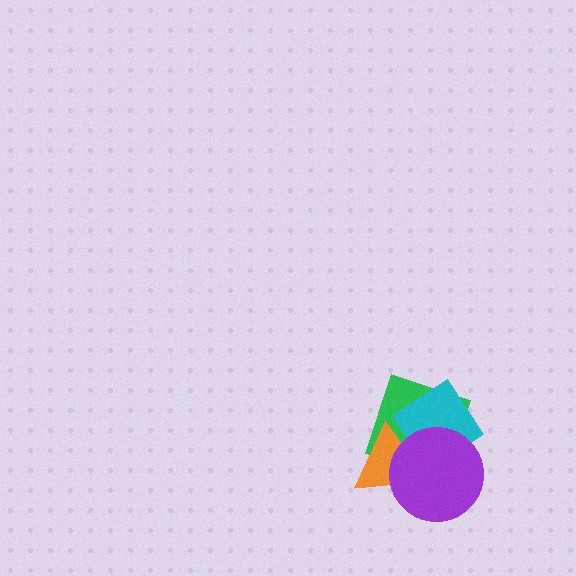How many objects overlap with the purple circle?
3 objects overlap with the purple circle.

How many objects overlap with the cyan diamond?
3 objects overlap with the cyan diamond.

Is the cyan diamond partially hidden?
Yes, it is partially covered by another shape.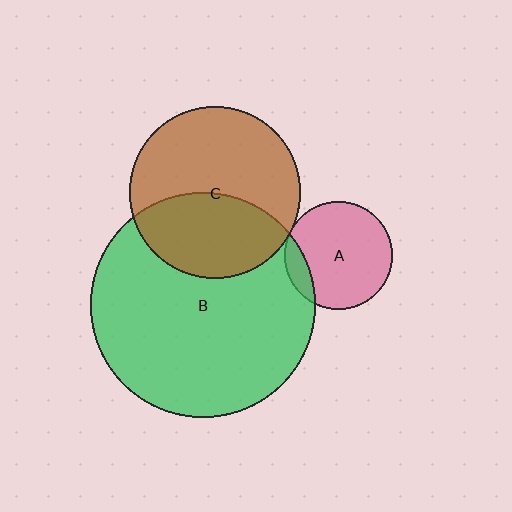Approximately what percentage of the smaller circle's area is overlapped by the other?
Approximately 10%.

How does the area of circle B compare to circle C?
Approximately 1.7 times.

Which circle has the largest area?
Circle B (green).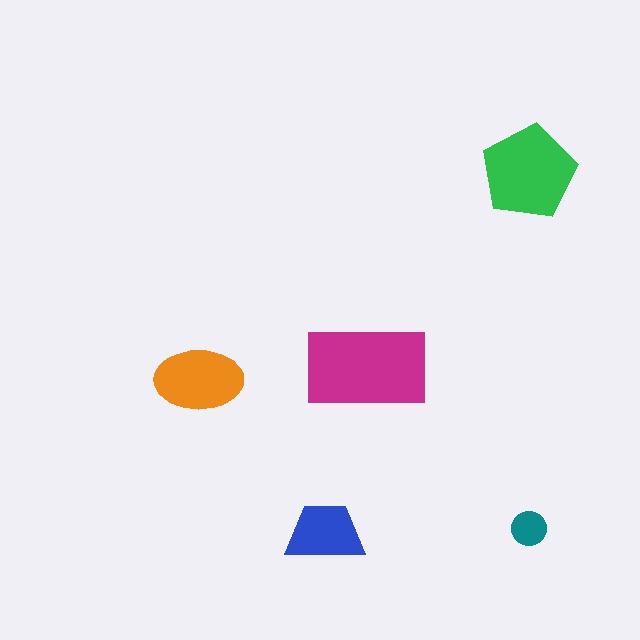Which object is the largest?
The magenta rectangle.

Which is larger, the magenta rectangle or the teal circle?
The magenta rectangle.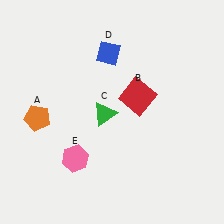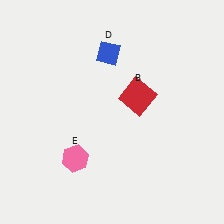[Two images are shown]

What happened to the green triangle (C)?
The green triangle (C) was removed in Image 2. It was in the bottom-left area of Image 1.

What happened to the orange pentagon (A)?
The orange pentagon (A) was removed in Image 2. It was in the bottom-left area of Image 1.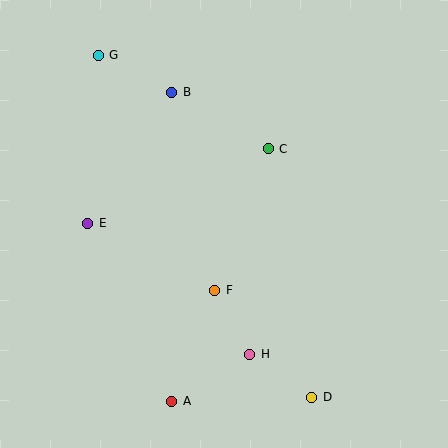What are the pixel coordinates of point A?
Point A is at (172, 401).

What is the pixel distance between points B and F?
The distance between B and F is 203 pixels.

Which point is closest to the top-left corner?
Point G is closest to the top-left corner.